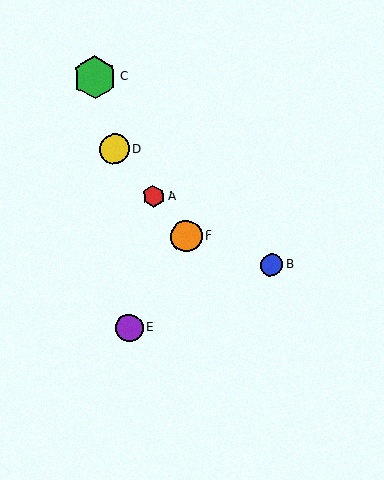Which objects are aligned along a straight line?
Objects A, D, F are aligned along a straight line.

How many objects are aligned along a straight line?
3 objects (A, D, F) are aligned along a straight line.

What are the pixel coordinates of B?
Object B is at (272, 265).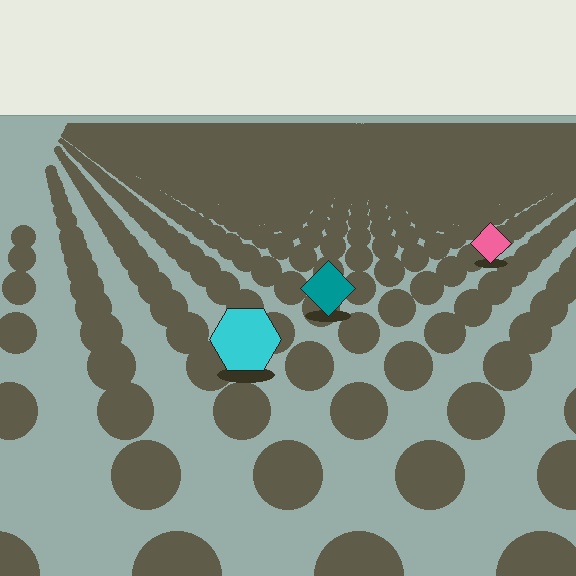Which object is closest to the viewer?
The cyan hexagon is closest. The texture marks near it are larger and more spread out.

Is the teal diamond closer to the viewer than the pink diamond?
Yes. The teal diamond is closer — you can tell from the texture gradient: the ground texture is coarser near it.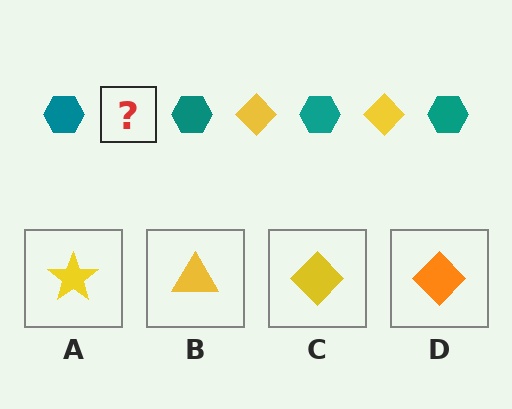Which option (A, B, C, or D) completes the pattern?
C.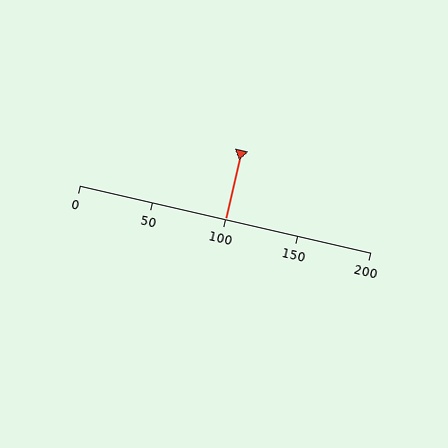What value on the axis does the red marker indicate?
The marker indicates approximately 100.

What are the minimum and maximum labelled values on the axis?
The axis runs from 0 to 200.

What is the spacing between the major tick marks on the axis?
The major ticks are spaced 50 apart.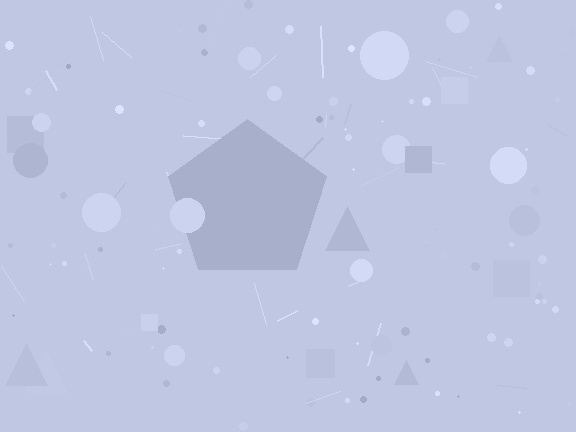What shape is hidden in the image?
A pentagon is hidden in the image.